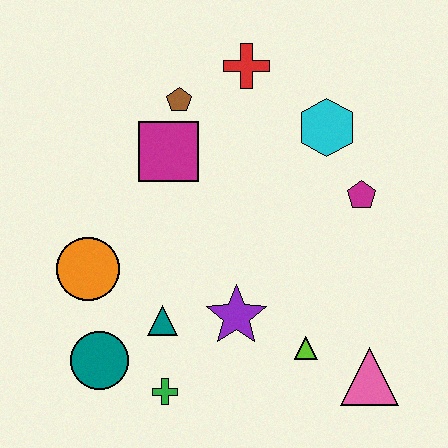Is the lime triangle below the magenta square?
Yes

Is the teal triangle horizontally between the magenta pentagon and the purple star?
No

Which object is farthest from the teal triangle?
The red cross is farthest from the teal triangle.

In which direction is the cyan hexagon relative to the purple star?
The cyan hexagon is above the purple star.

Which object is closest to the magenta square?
The brown pentagon is closest to the magenta square.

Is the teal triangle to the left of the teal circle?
No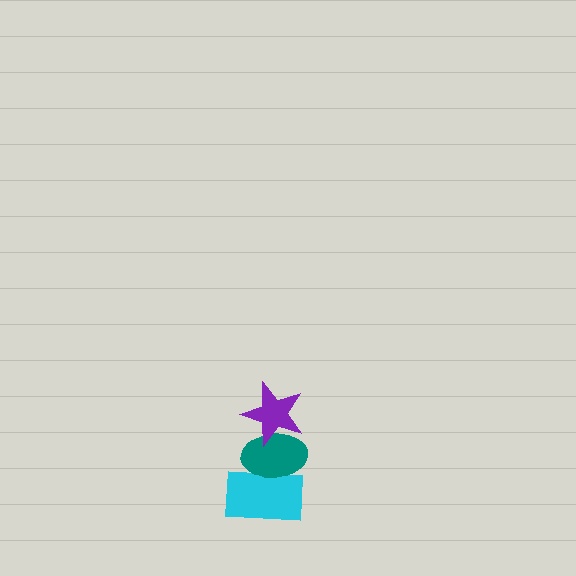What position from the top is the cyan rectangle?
The cyan rectangle is 3rd from the top.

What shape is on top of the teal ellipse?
The purple star is on top of the teal ellipse.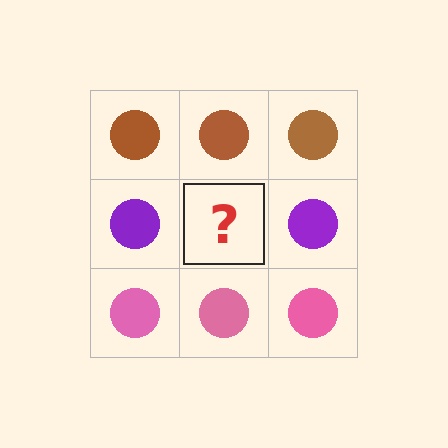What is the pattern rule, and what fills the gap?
The rule is that each row has a consistent color. The gap should be filled with a purple circle.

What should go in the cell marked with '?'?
The missing cell should contain a purple circle.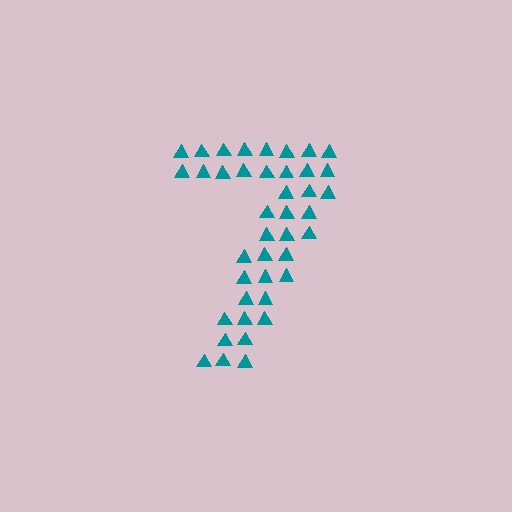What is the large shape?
The large shape is the digit 7.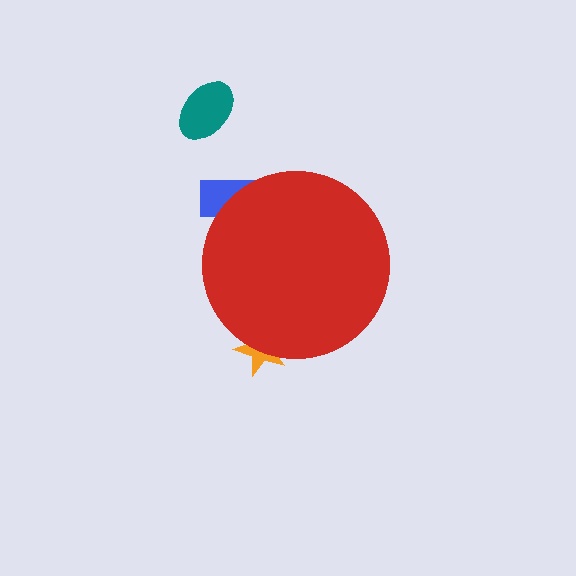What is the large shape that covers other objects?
A red circle.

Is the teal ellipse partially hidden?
No, the teal ellipse is fully visible.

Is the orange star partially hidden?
Yes, the orange star is partially hidden behind the red circle.